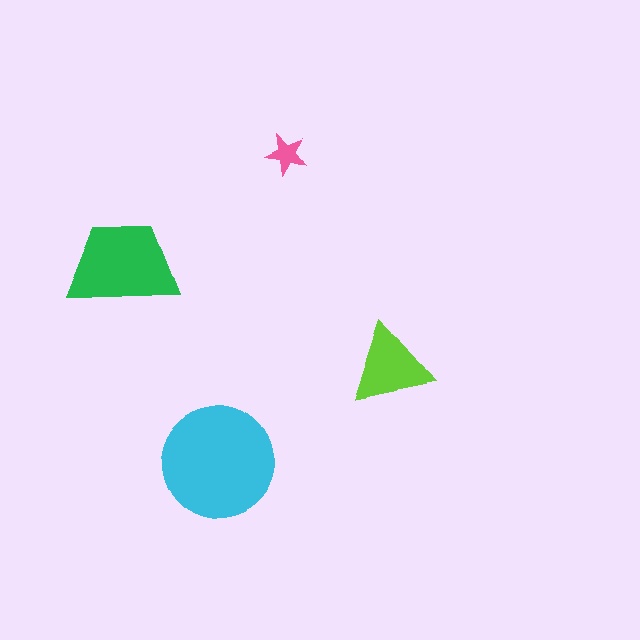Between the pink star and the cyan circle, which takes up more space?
The cyan circle.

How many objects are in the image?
There are 4 objects in the image.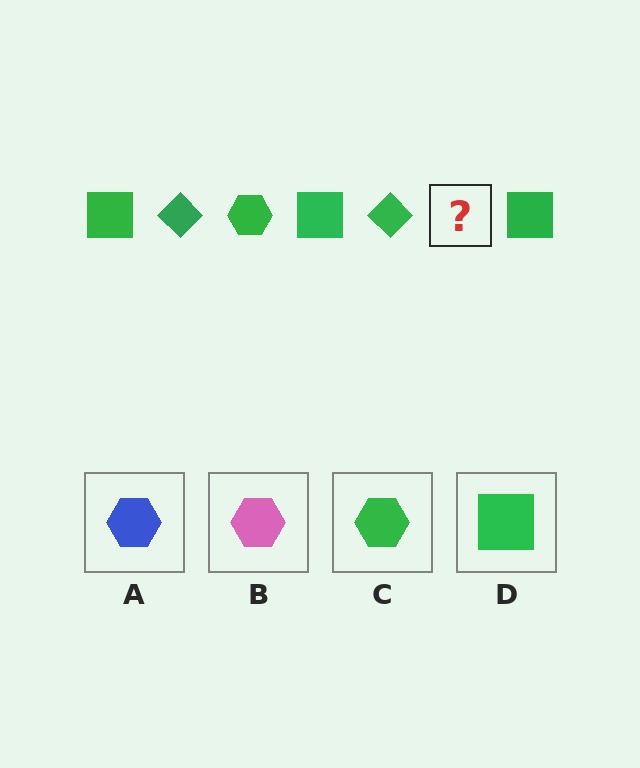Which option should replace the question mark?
Option C.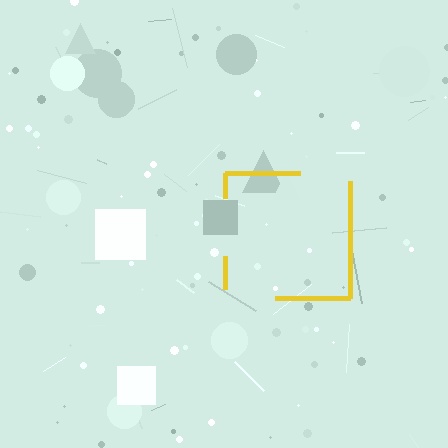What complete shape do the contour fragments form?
The contour fragments form a square.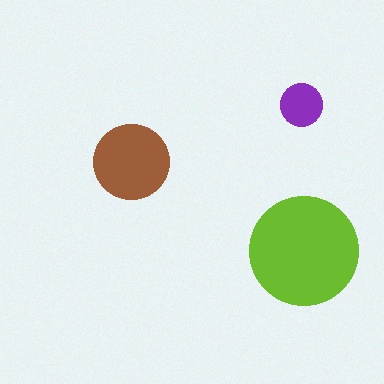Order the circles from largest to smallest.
the lime one, the brown one, the purple one.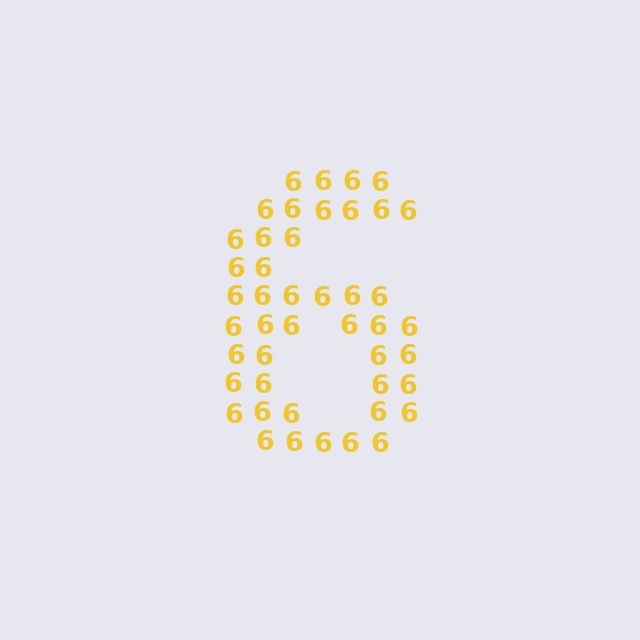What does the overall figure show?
The overall figure shows the digit 6.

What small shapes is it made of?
It is made of small digit 6's.